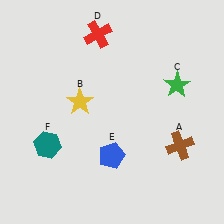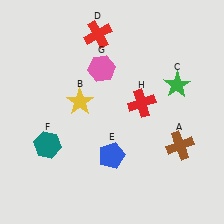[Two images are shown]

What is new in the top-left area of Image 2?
A pink hexagon (G) was added in the top-left area of Image 2.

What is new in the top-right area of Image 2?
A red cross (H) was added in the top-right area of Image 2.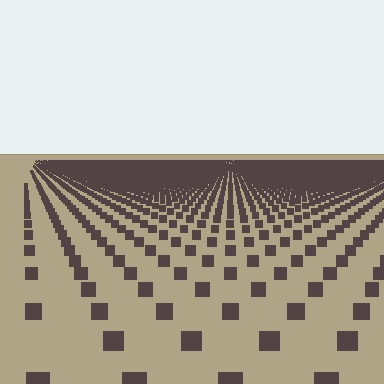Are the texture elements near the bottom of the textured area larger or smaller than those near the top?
Larger. Near the bottom, elements are closer to the viewer and appear at a bigger on-screen size.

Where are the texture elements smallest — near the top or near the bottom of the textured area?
Near the top.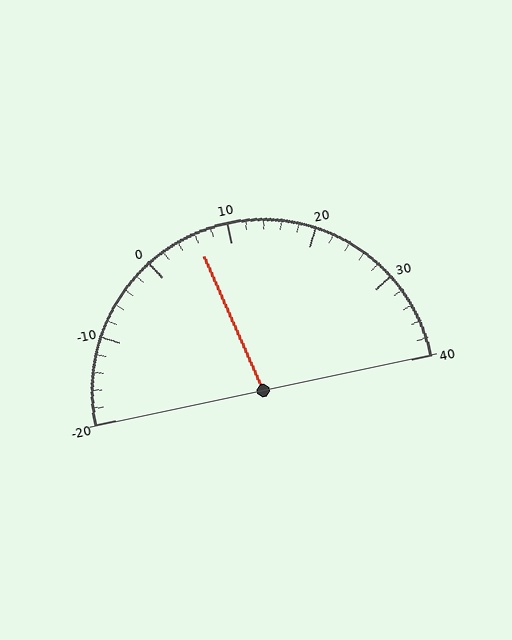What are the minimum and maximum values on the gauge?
The gauge ranges from -20 to 40.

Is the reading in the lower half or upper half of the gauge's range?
The reading is in the lower half of the range (-20 to 40).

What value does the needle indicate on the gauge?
The needle indicates approximately 6.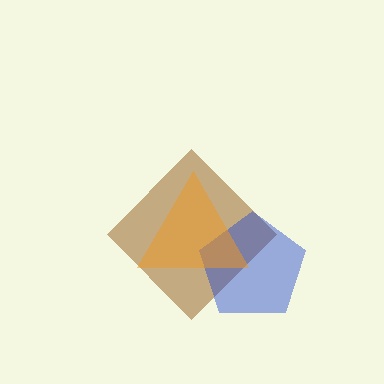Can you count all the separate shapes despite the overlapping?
Yes, there are 3 separate shapes.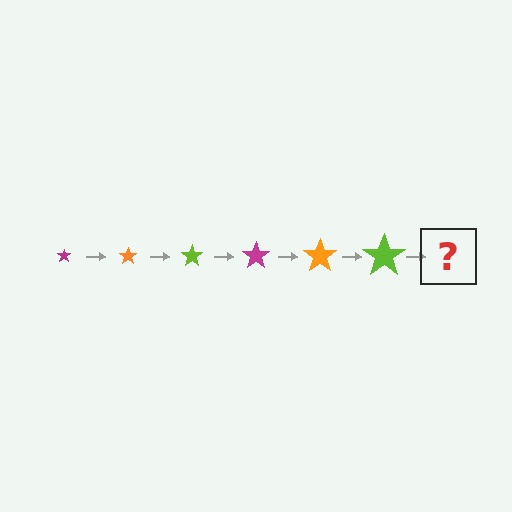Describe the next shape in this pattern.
It should be a magenta star, larger than the previous one.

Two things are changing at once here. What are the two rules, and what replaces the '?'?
The two rules are that the star grows larger each step and the color cycles through magenta, orange, and lime. The '?' should be a magenta star, larger than the previous one.